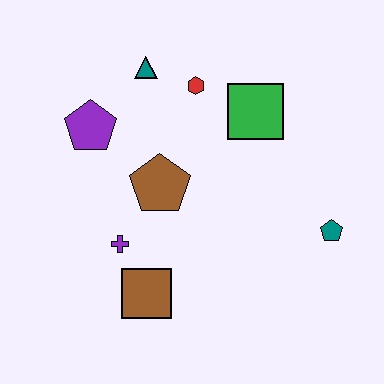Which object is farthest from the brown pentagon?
The teal pentagon is farthest from the brown pentagon.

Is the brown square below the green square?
Yes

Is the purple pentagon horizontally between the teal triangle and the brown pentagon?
No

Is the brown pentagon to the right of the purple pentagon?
Yes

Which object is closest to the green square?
The red hexagon is closest to the green square.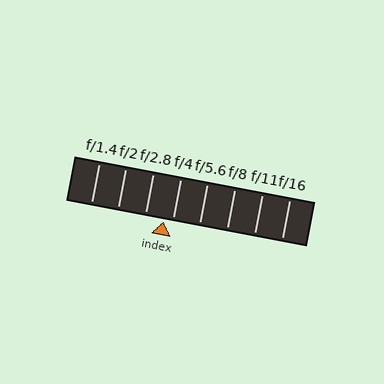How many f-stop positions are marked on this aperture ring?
There are 8 f-stop positions marked.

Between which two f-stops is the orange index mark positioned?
The index mark is between f/2.8 and f/4.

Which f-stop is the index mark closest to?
The index mark is closest to f/4.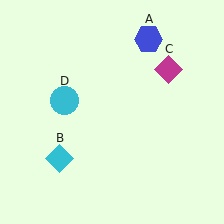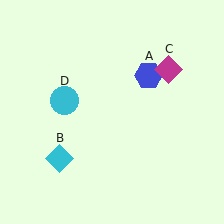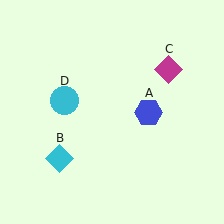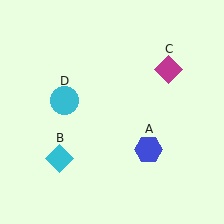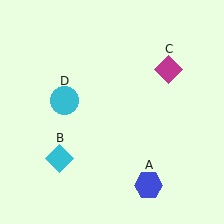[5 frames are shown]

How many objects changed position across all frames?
1 object changed position: blue hexagon (object A).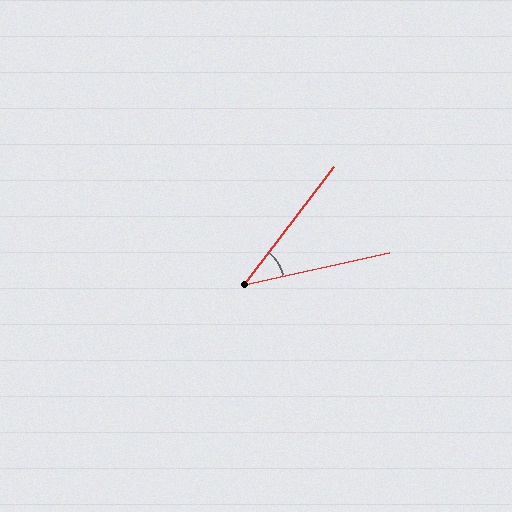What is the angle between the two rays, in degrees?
Approximately 40 degrees.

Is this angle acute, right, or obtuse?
It is acute.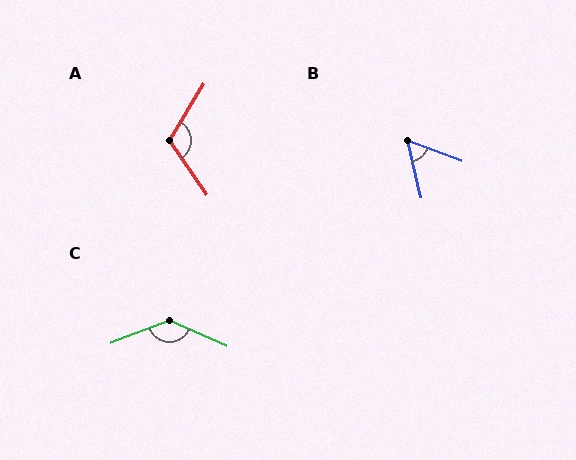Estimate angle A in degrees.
Approximately 115 degrees.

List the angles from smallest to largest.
B (56°), A (115°), C (135°).